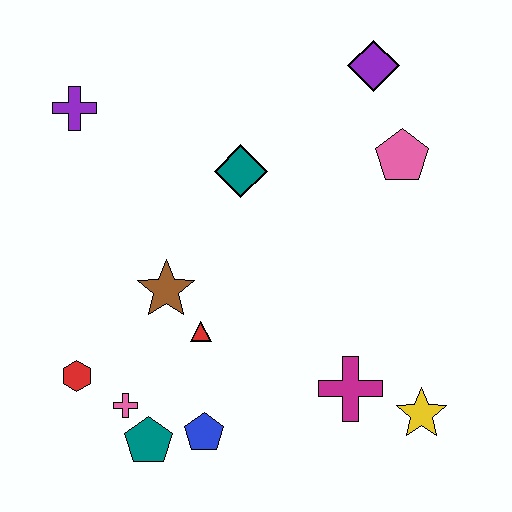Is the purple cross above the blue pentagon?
Yes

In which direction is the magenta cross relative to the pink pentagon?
The magenta cross is below the pink pentagon.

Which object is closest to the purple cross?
The teal diamond is closest to the purple cross.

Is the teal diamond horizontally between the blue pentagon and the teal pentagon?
No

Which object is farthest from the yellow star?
The purple cross is farthest from the yellow star.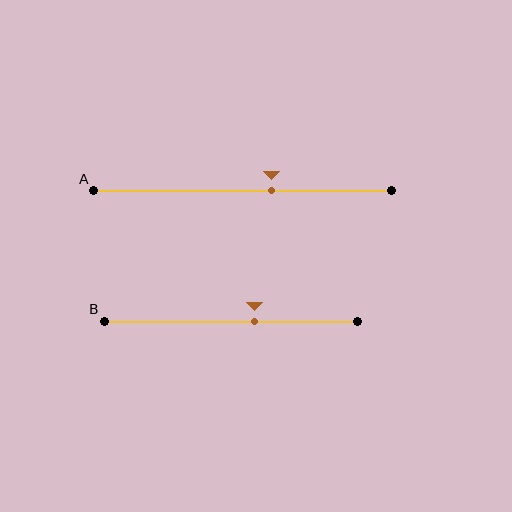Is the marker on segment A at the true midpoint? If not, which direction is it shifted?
No, the marker on segment A is shifted to the right by about 10% of the segment length.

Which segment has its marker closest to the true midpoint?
Segment B has its marker closest to the true midpoint.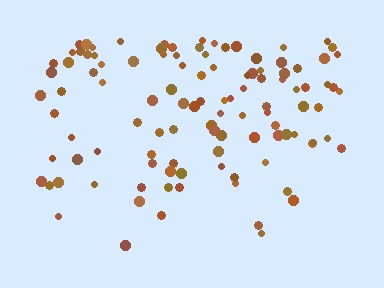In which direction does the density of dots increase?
From bottom to top, with the top side densest.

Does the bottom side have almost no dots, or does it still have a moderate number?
Still a moderate number, just noticeably fewer than the top.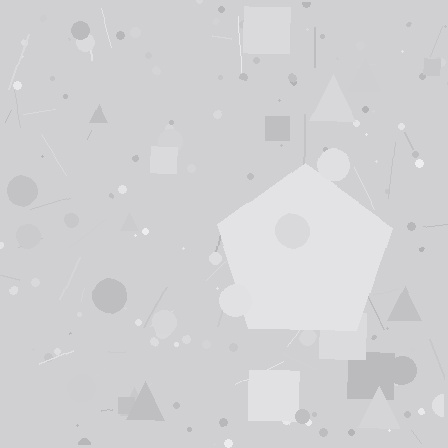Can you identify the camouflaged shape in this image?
The camouflaged shape is a pentagon.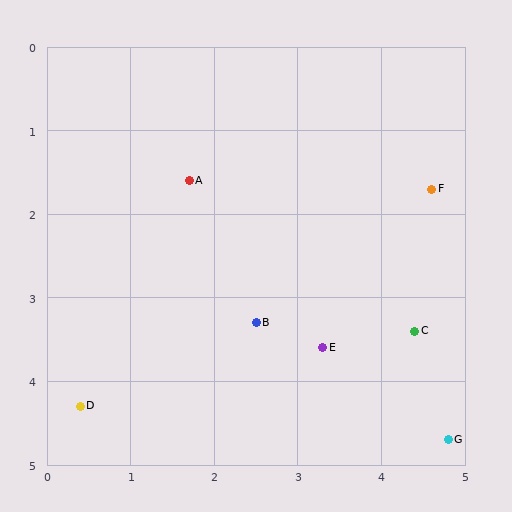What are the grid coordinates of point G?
Point G is at approximately (4.8, 4.7).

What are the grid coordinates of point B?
Point B is at approximately (2.5, 3.3).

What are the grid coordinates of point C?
Point C is at approximately (4.4, 3.4).